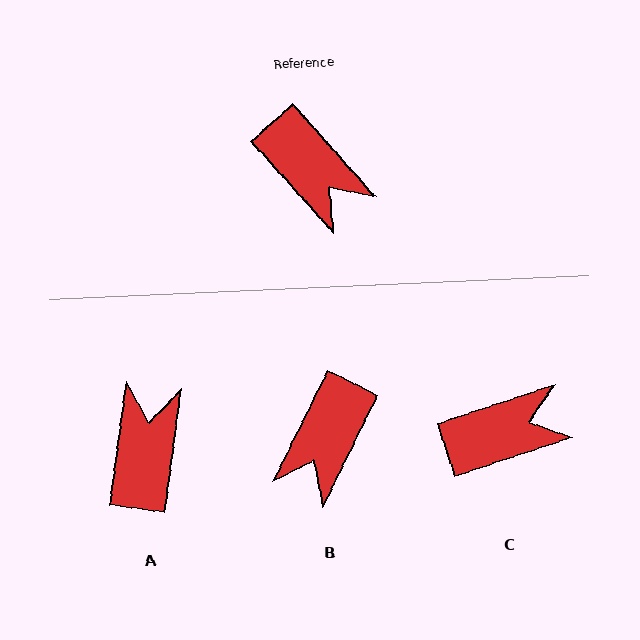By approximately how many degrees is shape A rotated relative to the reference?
Approximately 131 degrees counter-clockwise.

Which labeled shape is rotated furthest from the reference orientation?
A, about 131 degrees away.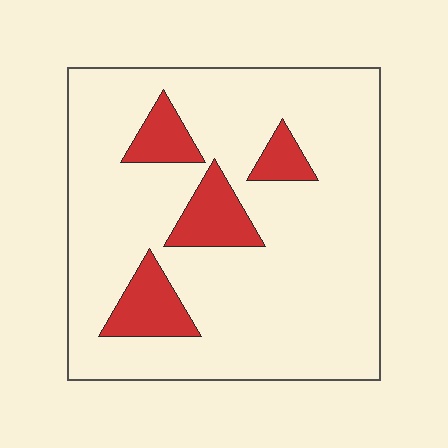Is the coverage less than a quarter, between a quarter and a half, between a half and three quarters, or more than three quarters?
Less than a quarter.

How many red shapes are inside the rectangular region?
4.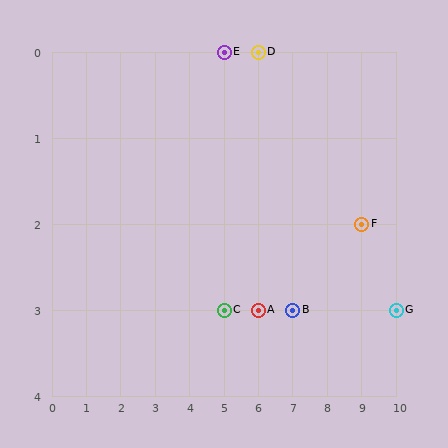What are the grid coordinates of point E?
Point E is at grid coordinates (5, 0).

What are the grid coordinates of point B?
Point B is at grid coordinates (7, 3).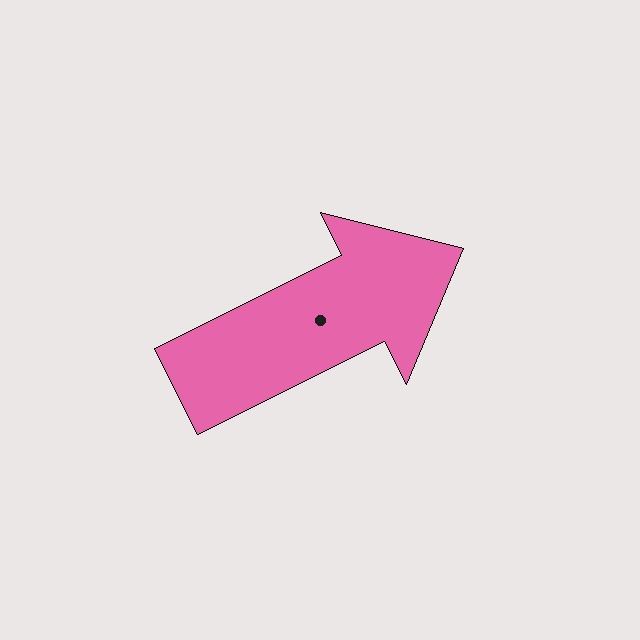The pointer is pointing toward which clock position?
Roughly 2 o'clock.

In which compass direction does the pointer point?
Northeast.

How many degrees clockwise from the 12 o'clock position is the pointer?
Approximately 64 degrees.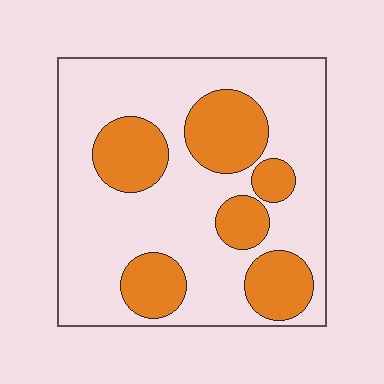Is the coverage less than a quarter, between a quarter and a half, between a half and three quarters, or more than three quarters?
Between a quarter and a half.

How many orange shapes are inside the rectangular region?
6.